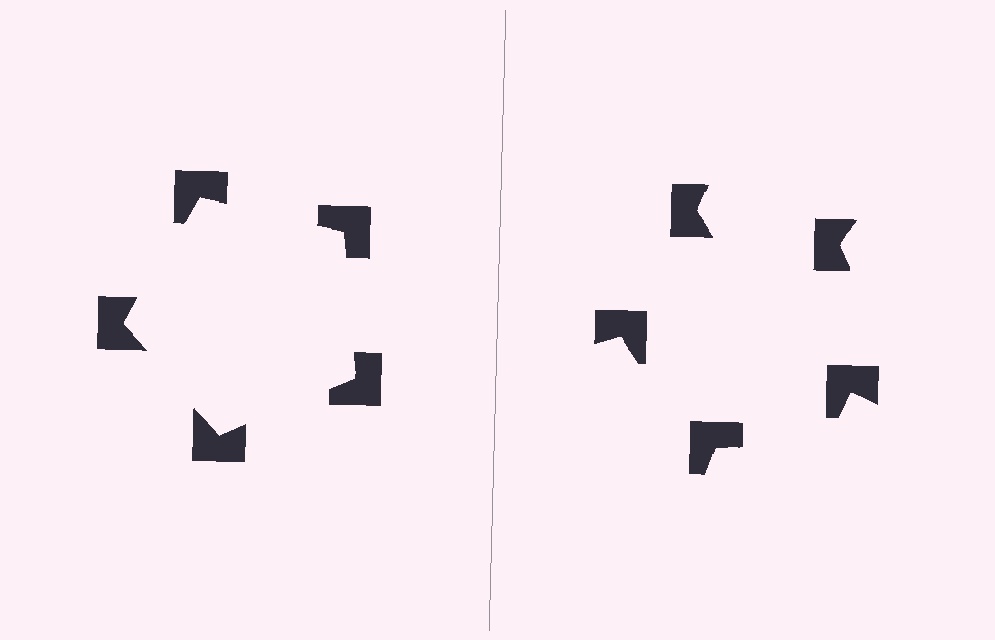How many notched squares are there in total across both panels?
10 — 5 on each side.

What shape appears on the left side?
An illusory pentagon.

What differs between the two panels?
The notched squares are positioned identically on both sides; only the wedge orientations differ. On the left they align to a pentagon; on the right they are misaligned.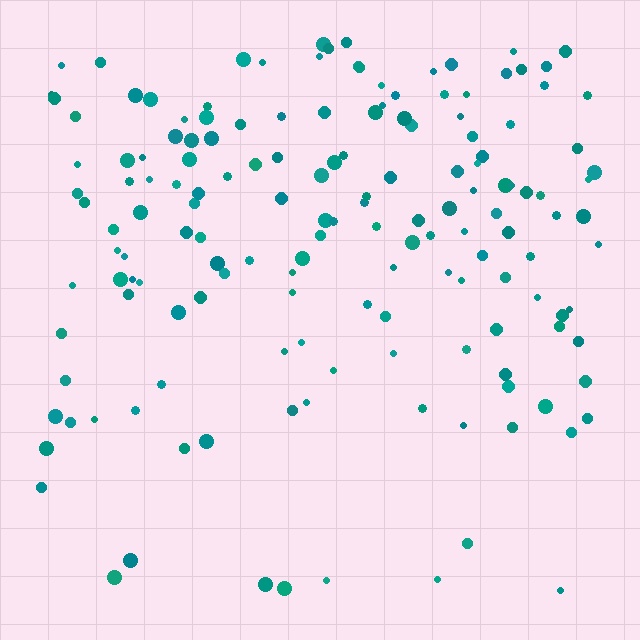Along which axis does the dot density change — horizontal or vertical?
Vertical.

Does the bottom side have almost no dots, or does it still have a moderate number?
Still a moderate number, just noticeably fewer than the top.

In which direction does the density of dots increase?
From bottom to top, with the top side densest.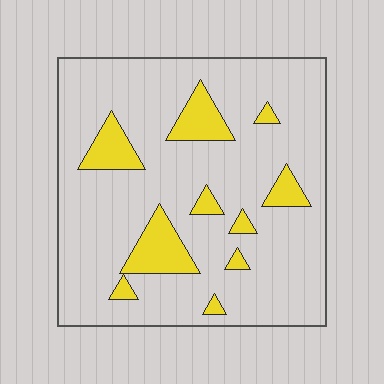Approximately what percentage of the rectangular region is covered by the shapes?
Approximately 15%.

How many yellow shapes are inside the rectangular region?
10.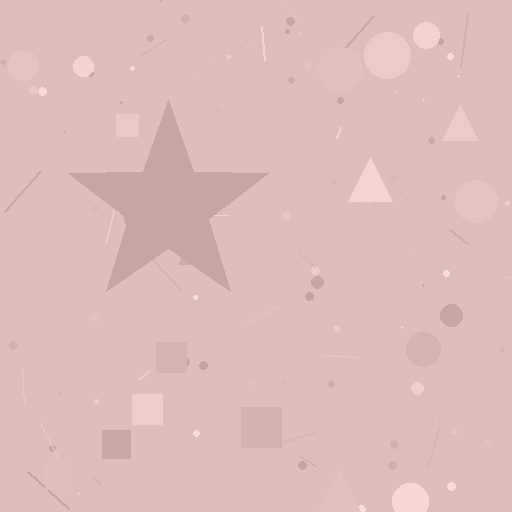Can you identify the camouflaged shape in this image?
The camouflaged shape is a star.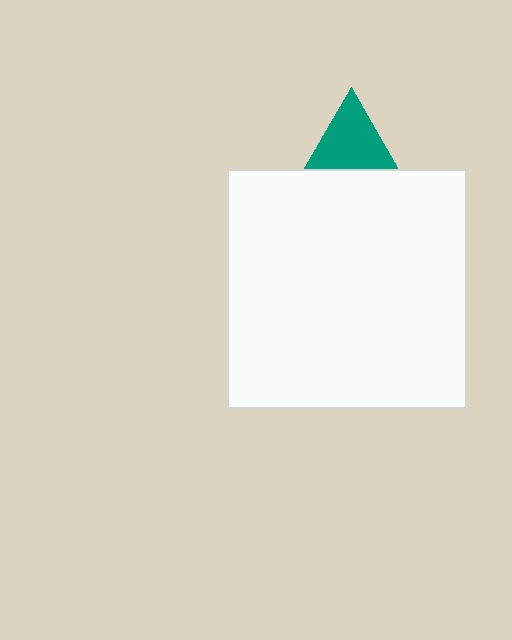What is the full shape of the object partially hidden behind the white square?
The partially hidden object is a teal triangle.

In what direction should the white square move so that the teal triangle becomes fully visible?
The white square should move down. That is the shortest direction to clear the overlap and leave the teal triangle fully visible.